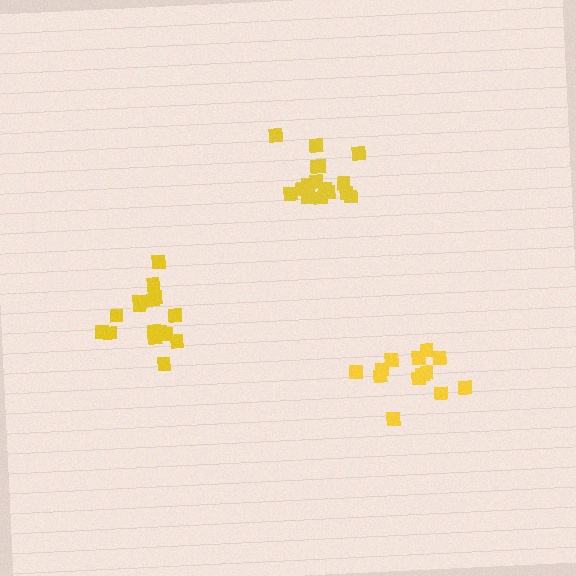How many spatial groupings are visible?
There are 3 spatial groupings.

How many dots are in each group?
Group 1: 16 dots, Group 2: 16 dots, Group 3: 13 dots (45 total).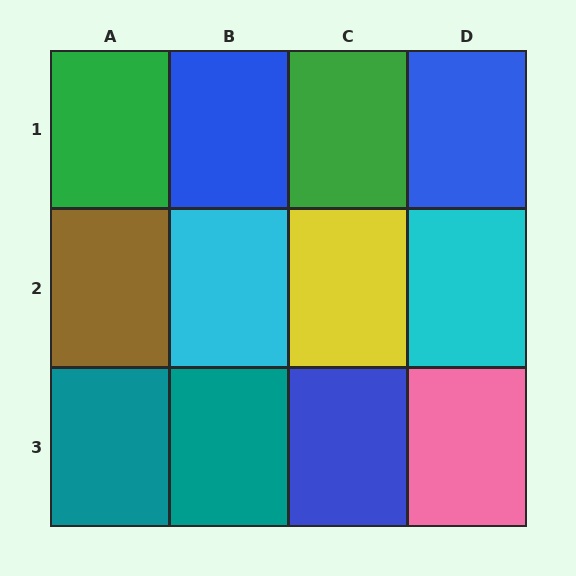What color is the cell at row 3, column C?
Blue.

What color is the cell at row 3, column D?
Pink.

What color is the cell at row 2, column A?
Brown.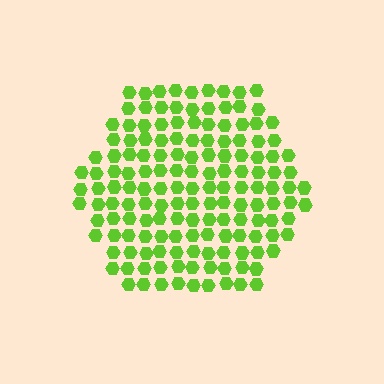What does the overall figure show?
The overall figure shows a hexagon.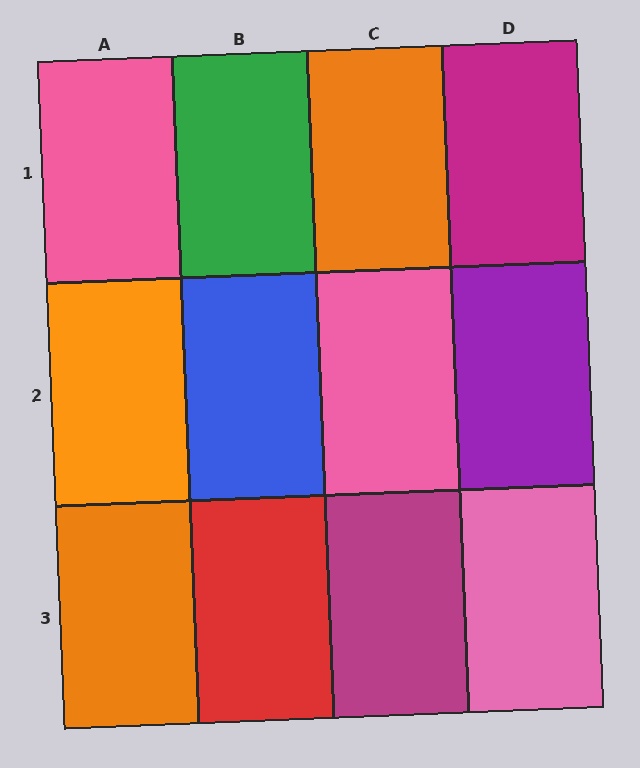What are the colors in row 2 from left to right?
Orange, blue, pink, purple.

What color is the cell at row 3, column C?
Magenta.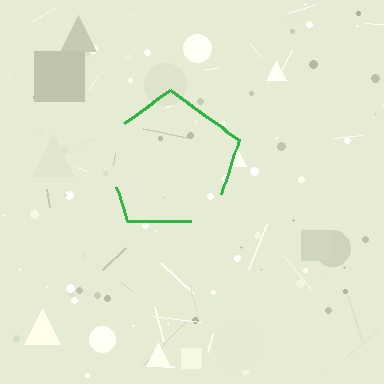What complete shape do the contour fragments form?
The contour fragments form a pentagon.